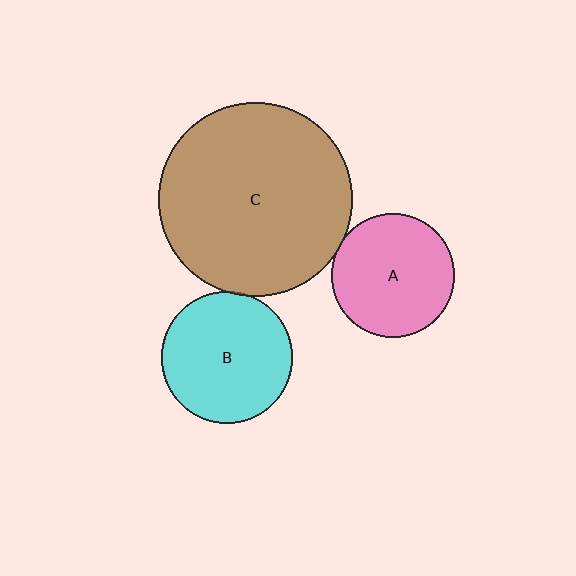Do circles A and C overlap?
Yes.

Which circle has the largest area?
Circle C (brown).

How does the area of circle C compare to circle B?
Approximately 2.2 times.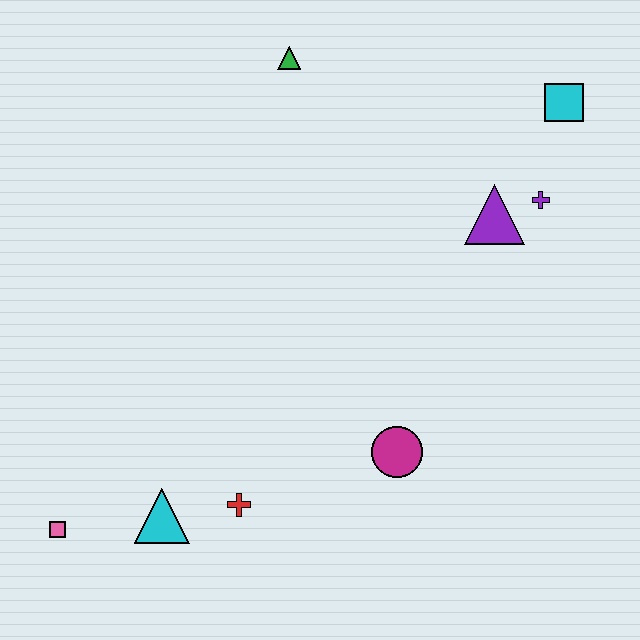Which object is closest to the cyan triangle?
The red cross is closest to the cyan triangle.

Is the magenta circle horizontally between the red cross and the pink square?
No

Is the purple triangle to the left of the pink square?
No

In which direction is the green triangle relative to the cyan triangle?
The green triangle is above the cyan triangle.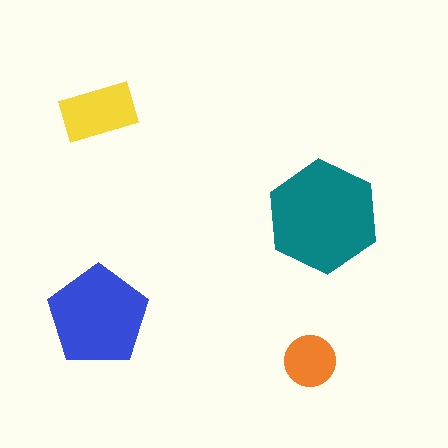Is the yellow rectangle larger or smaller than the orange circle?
Larger.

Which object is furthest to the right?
The teal hexagon is rightmost.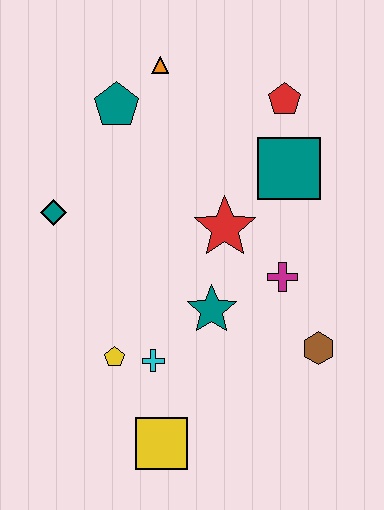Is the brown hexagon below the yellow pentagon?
No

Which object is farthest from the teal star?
The orange triangle is farthest from the teal star.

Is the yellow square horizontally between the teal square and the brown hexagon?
No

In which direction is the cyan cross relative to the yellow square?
The cyan cross is above the yellow square.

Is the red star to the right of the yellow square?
Yes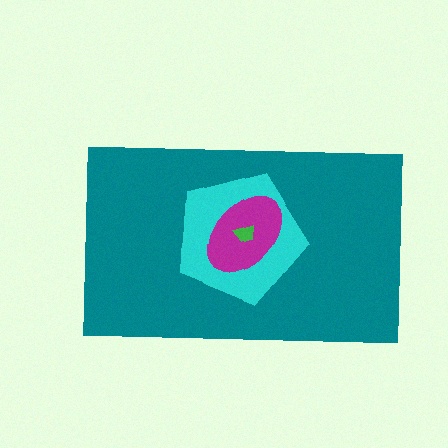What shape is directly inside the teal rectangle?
The cyan pentagon.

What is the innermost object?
The green trapezoid.